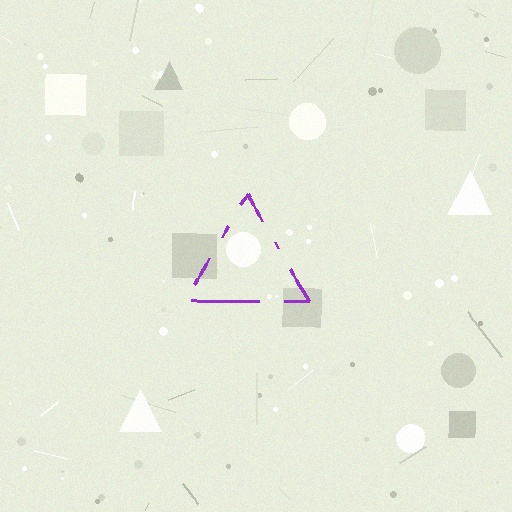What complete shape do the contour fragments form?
The contour fragments form a triangle.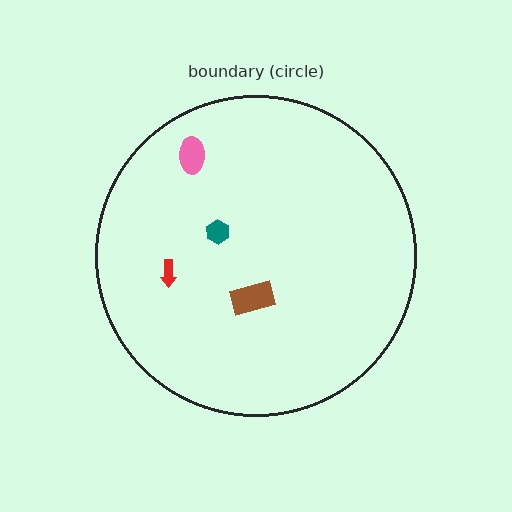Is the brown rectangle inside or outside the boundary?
Inside.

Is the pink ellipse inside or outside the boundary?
Inside.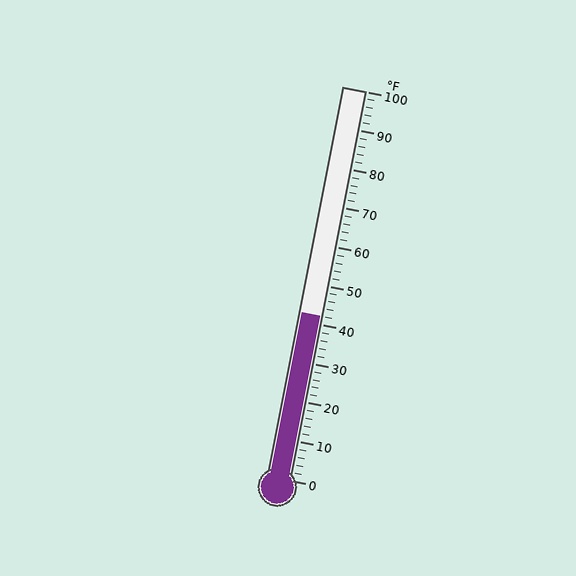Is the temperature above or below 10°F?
The temperature is above 10°F.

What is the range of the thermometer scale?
The thermometer scale ranges from 0°F to 100°F.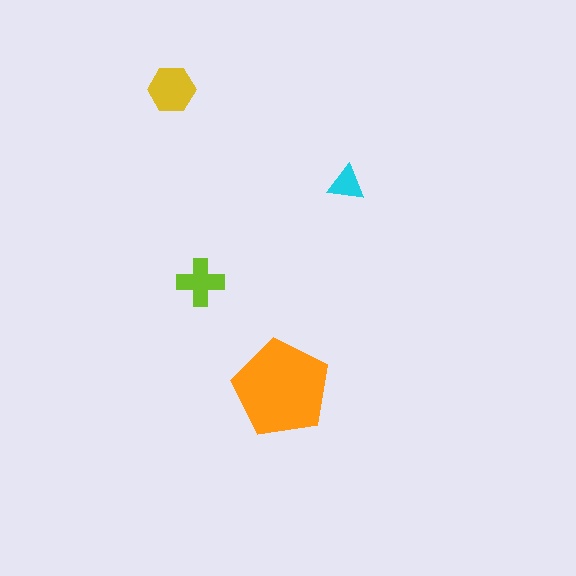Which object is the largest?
The orange pentagon.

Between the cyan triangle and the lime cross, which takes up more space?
The lime cross.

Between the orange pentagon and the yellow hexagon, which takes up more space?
The orange pentagon.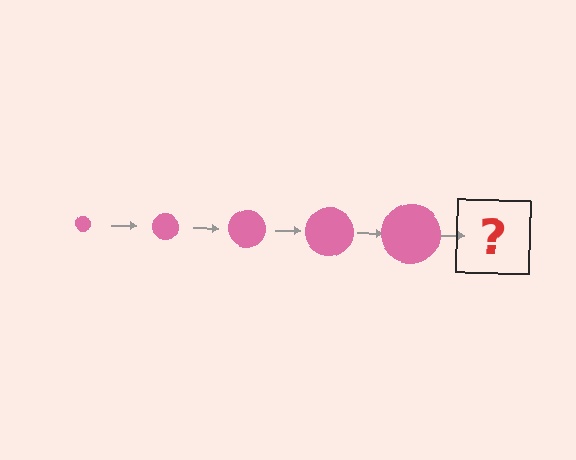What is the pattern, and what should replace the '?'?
The pattern is that the circle gets progressively larger each step. The '?' should be a pink circle, larger than the previous one.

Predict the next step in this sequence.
The next step is a pink circle, larger than the previous one.